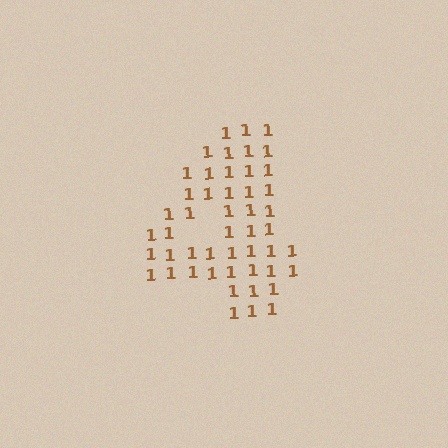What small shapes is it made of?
It is made of small digit 1's.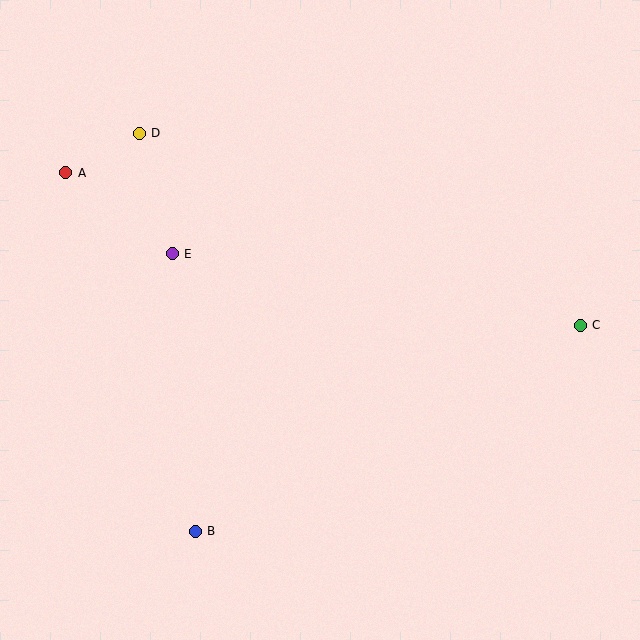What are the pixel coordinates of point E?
Point E is at (172, 254).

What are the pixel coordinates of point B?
Point B is at (195, 531).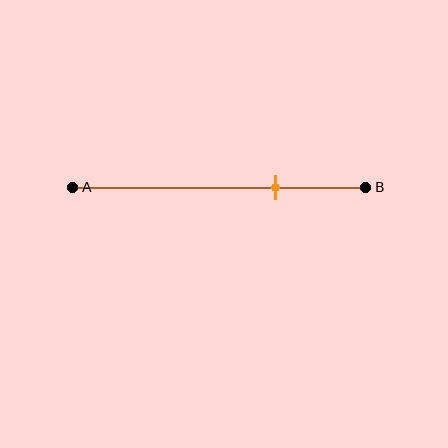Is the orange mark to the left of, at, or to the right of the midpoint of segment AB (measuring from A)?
The orange mark is to the right of the midpoint of segment AB.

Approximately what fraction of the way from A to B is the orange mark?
The orange mark is approximately 70% of the way from A to B.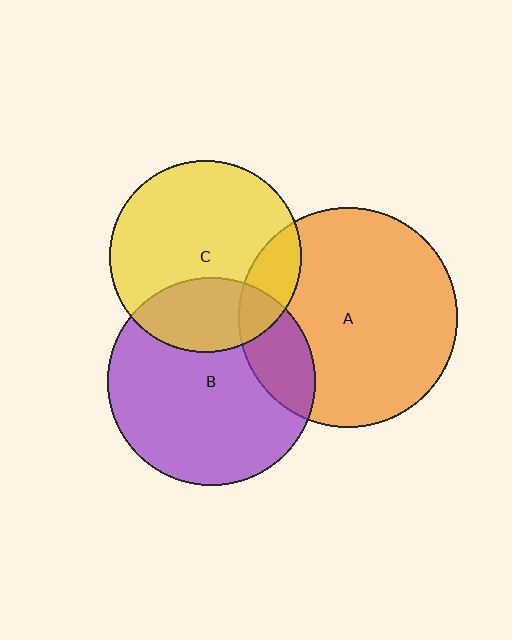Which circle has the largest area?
Circle A (orange).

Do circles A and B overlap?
Yes.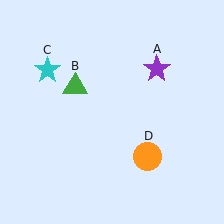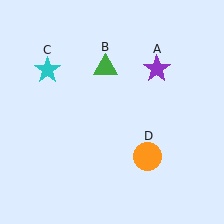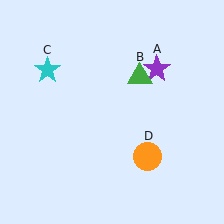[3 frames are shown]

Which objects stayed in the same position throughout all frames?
Purple star (object A) and cyan star (object C) and orange circle (object D) remained stationary.